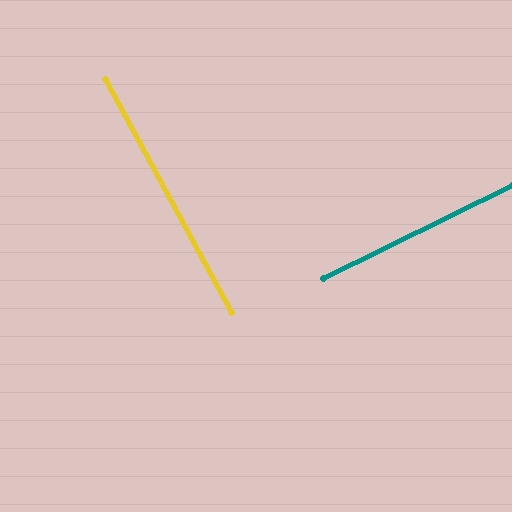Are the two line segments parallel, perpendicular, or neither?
Perpendicular — they meet at approximately 88°.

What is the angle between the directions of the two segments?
Approximately 88 degrees.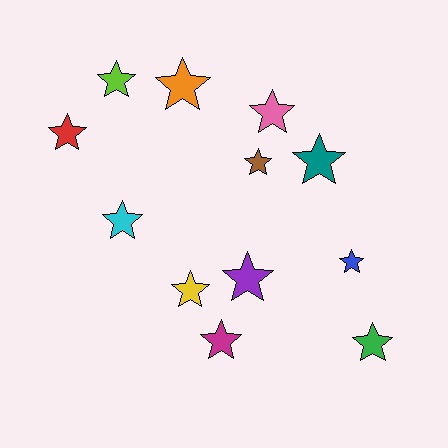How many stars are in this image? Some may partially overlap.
There are 12 stars.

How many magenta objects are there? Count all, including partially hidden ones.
There is 1 magenta object.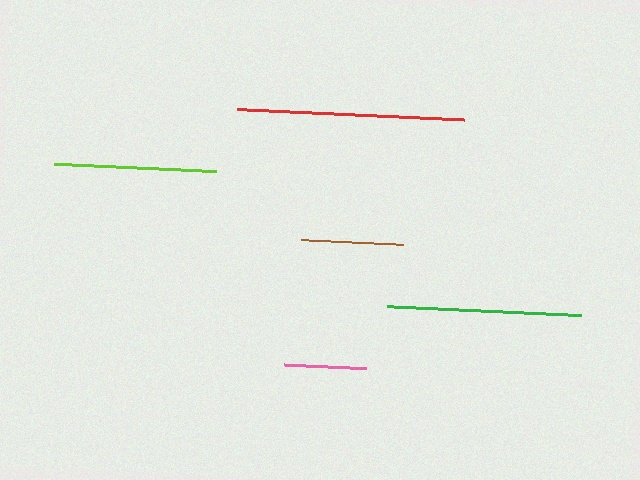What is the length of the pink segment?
The pink segment is approximately 82 pixels long.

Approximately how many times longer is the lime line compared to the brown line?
The lime line is approximately 1.6 times the length of the brown line.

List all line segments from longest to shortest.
From longest to shortest: red, green, lime, brown, pink.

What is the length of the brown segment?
The brown segment is approximately 101 pixels long.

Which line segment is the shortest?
The pink line is the shortest at approximately 82 pixels.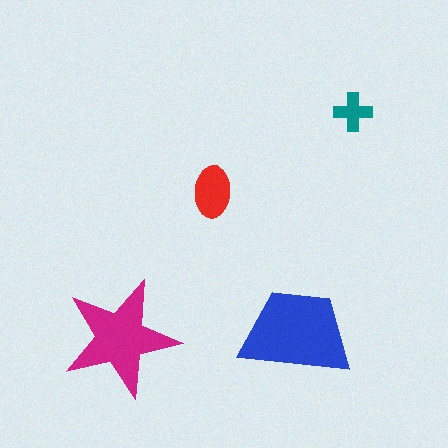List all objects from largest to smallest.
The blue trapezoid, the magenta star, the red ellipse, the teal cross.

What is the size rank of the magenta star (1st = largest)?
2nd.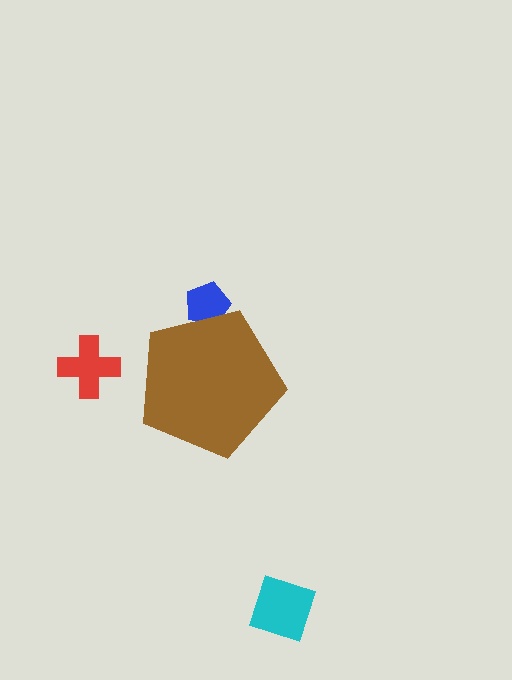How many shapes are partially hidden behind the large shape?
1 shape is partially hidden.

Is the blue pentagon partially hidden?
Yes, the blue pentagon is partially hidden behind the brown pentagon.